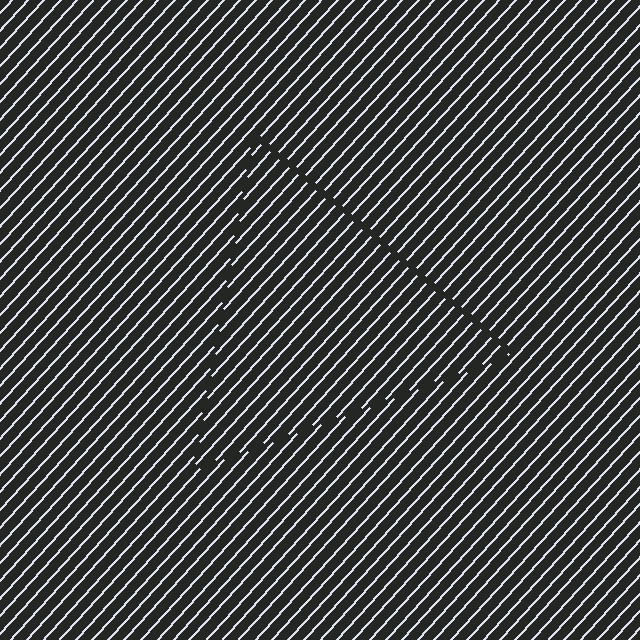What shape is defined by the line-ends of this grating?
An illusory triangle. The interior of the shape contains the same grating, shifted by half a period — the contour is defined by the phase discontinuity where line-ends from the inner and outer gratings abut.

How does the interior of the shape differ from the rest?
The interior of the shape contains the same grating, shifted by half a period — the contour is defined by the phase discontinuity where line-ends from the inner and outer gratings abut.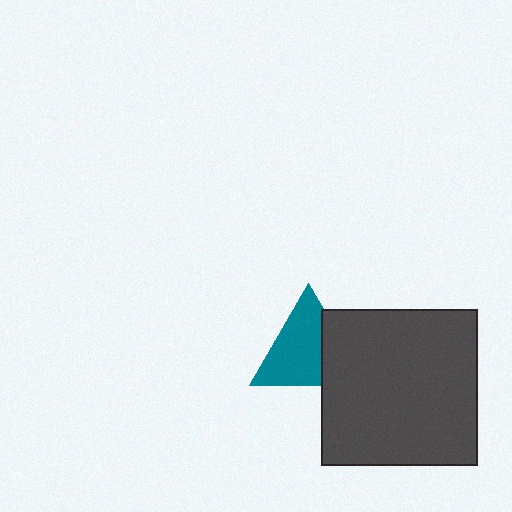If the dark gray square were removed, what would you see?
You would see the complete teal triangle.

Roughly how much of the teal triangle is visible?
Most of it is visible (roughly 69%).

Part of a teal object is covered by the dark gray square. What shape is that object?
It is a triangle.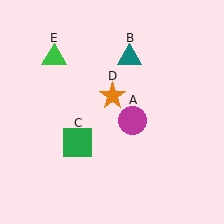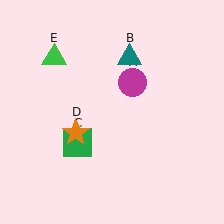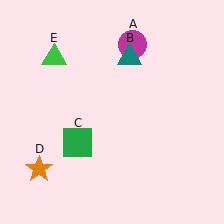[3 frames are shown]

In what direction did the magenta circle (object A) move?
The magenta circle (object A) moved up.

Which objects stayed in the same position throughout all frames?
Teal triangle (object B) and green square (object C) and green triangle (object E) remained stationary.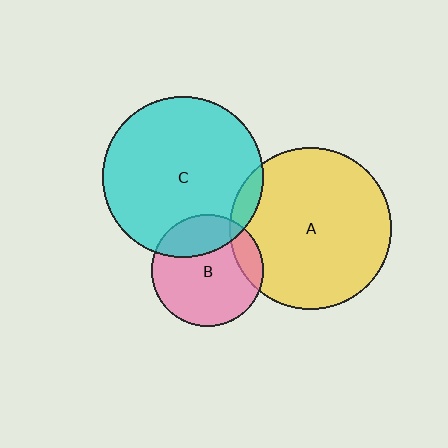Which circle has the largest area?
Circle A (yellow).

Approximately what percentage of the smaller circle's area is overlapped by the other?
Approximately 5%.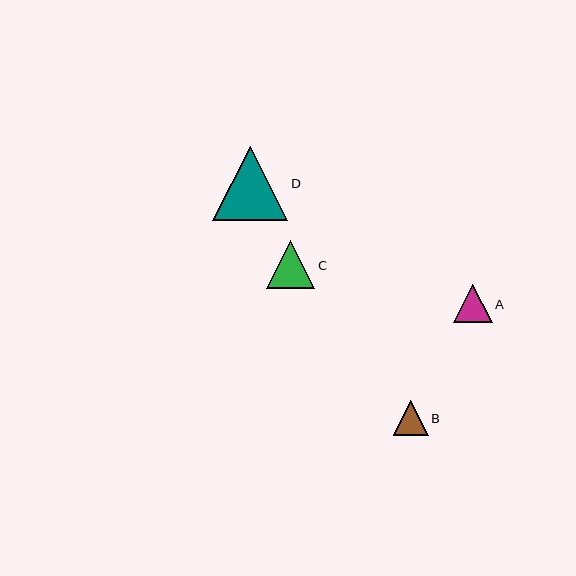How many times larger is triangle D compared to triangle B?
Triangle D is approximately 2.1 times the size of triangle B.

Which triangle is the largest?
Triangle D is the largest with a size of approximately 75 pixels.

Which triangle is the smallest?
Triangle B is the smallest with a size of approximately 35 pixels.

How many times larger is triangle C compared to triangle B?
Triangle C is approximately 1.4 times the size of triangle B.